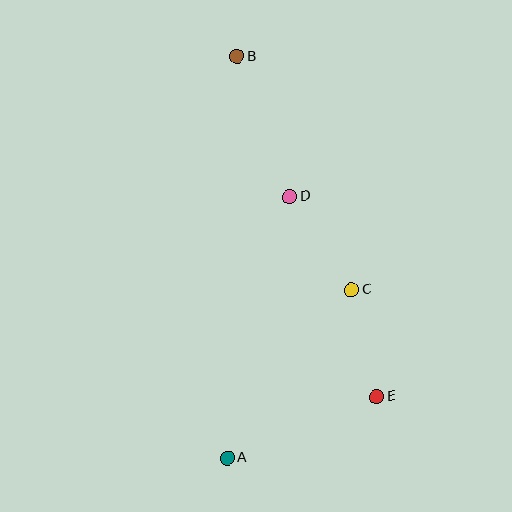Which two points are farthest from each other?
Points A and B are farthest from each other.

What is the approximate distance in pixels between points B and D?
The distance between B and D is approximately 150 pixels.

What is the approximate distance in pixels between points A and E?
The distance between A and E is approximately 162 pixels.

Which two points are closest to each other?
Points C and E are closest to each other.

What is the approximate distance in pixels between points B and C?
The distance between B and C is approximately 260 pixels.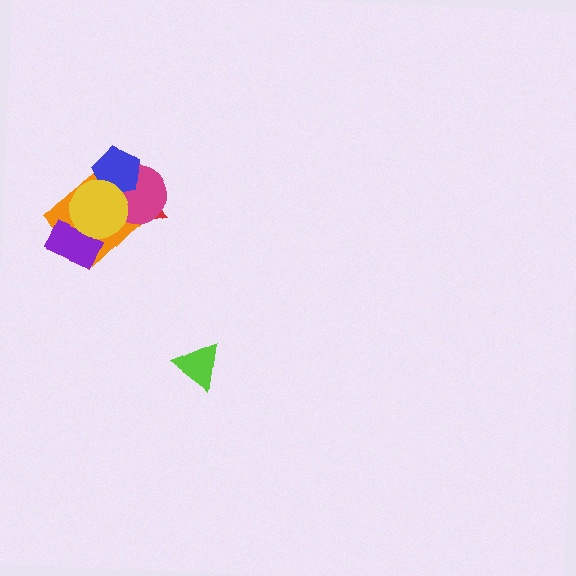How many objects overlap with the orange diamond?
5 objects overlap with the orange diamond.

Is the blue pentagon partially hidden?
Yes, it is partially covered by another shape.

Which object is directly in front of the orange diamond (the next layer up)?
The magenta circle is directly in front of the orange diamond.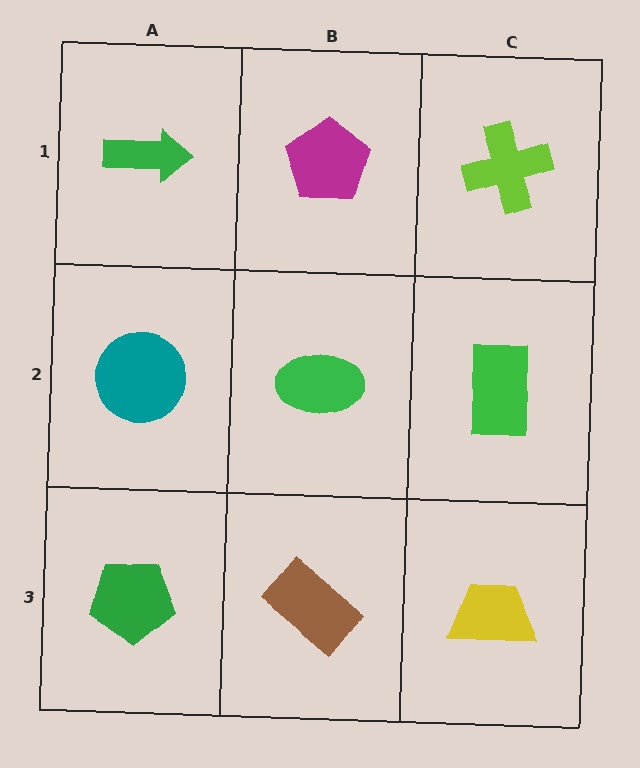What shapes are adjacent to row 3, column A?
A teal circle (row 2, column A), a brown rectangle (row 3, column B).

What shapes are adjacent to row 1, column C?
A green rectangle (row 2, column C), a magenta pentagon (row 1, column B).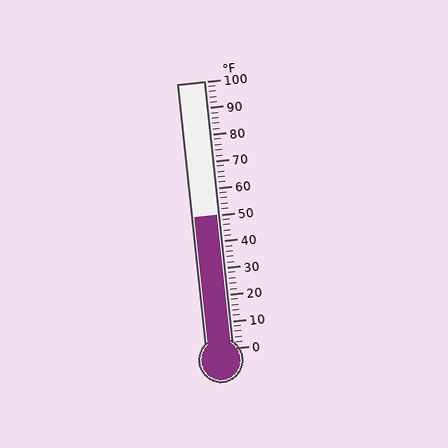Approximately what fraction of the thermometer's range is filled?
The thermometer is filled to approximately 50% of its range.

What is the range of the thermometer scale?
The thermometer scale ranges from 0°F to 100°F.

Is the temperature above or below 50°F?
The temperature is at 50°F.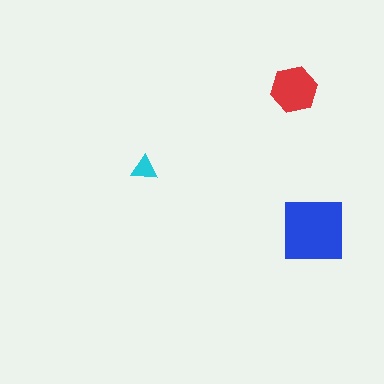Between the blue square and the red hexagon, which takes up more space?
The blue square.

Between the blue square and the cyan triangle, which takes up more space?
The blue square.